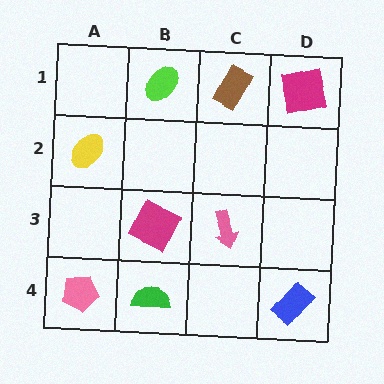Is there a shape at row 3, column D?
No, that cell is empty.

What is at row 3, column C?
A pink arrow.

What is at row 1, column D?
A magenta square.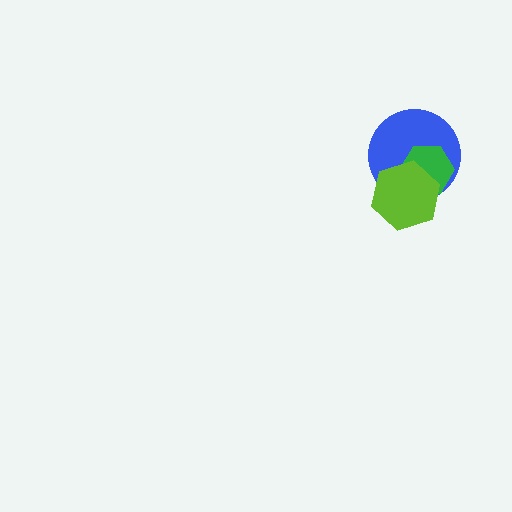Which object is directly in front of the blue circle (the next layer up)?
The green hexagon is directly in front of the blue circle.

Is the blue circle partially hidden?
Yes, it is partially covered by another shape.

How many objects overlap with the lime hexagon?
2 objects overlap with the lime hexagon.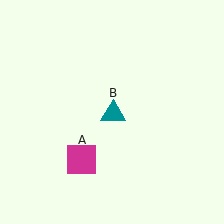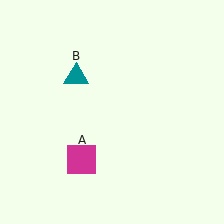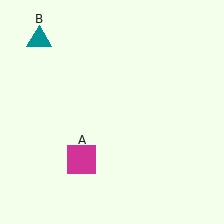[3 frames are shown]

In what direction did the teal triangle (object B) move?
The teal triangle (object B) moved up and to the left.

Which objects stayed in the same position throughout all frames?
Magenta square (object A) remained stationary.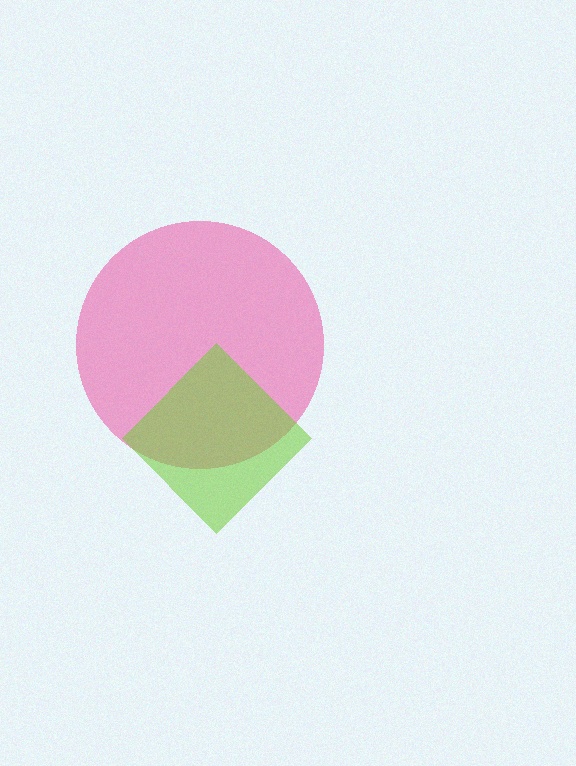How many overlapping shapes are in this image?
There are 2 overlapping shapes in the image.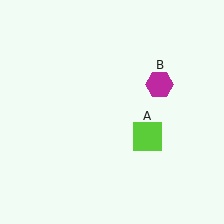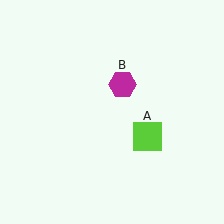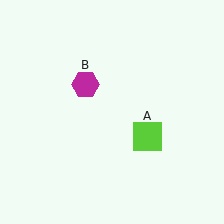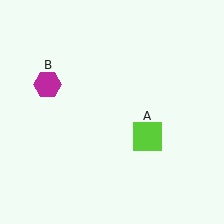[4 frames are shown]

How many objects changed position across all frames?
1 object changed position: magenta hexagon (object B).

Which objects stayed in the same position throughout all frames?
Lime square (object A) remained stationary.